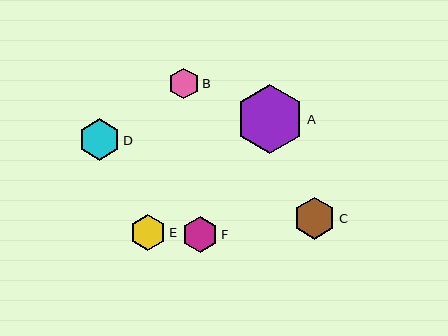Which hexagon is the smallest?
Hexagon B is the smallest with a size of approximately 31 pixels.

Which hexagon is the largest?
Hexagon A is the largest with a size of approximately 69 pixels.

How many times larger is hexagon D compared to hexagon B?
Hexagon D is approximately 1.3 times the size of hexagon B.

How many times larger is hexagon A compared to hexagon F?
Hexagon A is approximately 1.9 times the size of hexagon F.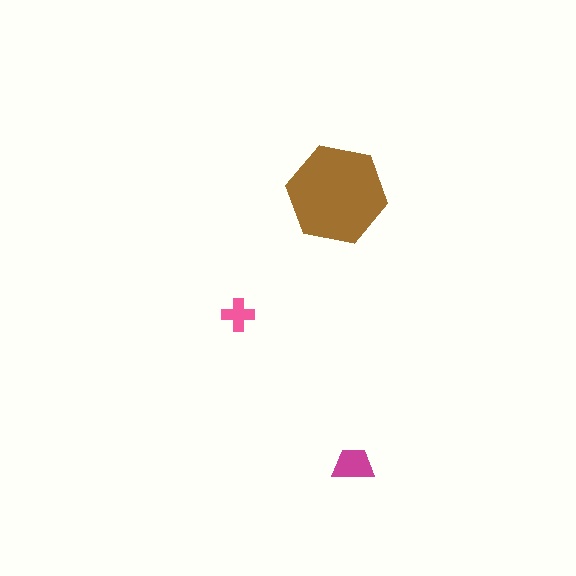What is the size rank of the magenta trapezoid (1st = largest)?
2nd.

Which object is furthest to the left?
The pink cross is leftmost.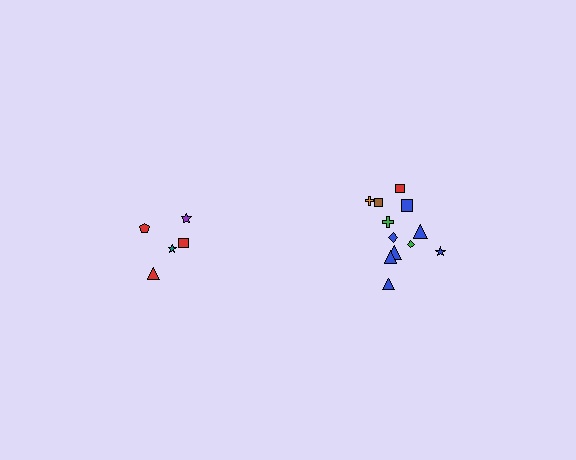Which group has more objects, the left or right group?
The right group.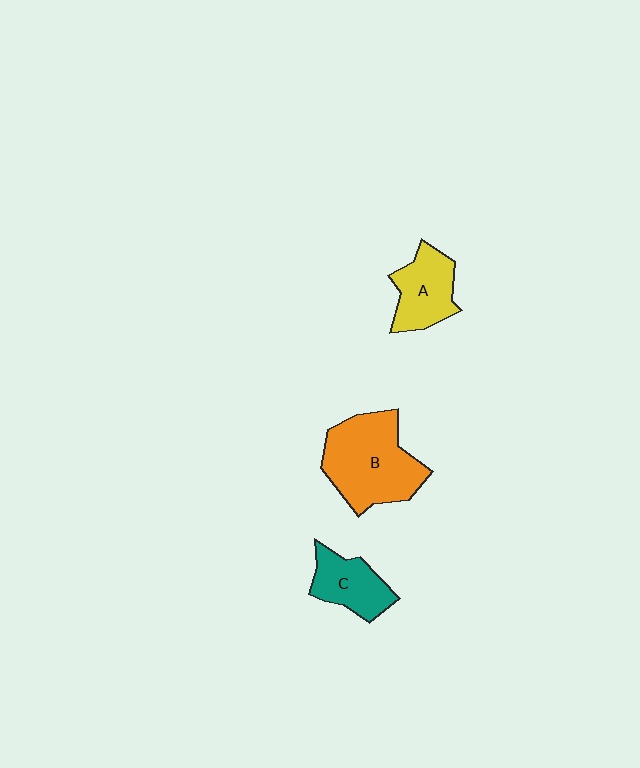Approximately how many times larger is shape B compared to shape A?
Approximately 1.7 times.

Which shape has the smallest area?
Shape C (teal).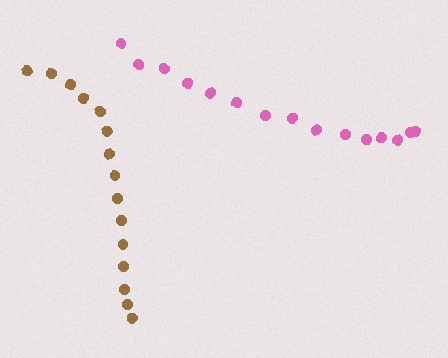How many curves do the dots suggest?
There are 2 distinct paths.